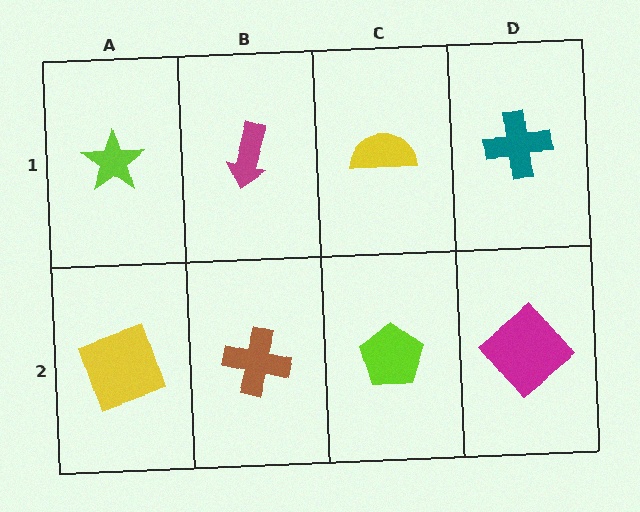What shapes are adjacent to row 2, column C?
A yellow semicircle (row 1, column C), a brown cross (row 2, column B), a magenta diamond (row 2, column D).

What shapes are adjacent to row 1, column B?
A brown cross (row 2, column B), a lime star (row 1, column A), a yellow semicircle (row 1, column C).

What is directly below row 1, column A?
A yellow square.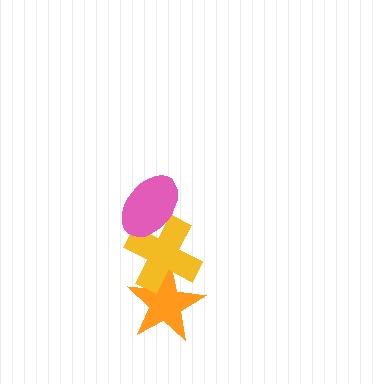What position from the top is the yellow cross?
The yellow cross is 2nd from the top.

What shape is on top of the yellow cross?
The pink ellipse is on top of the yellow cross.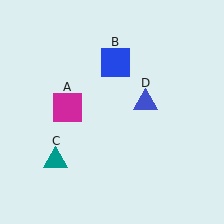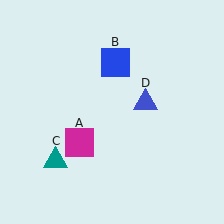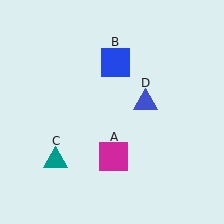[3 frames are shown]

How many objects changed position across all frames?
1 object changed position: magenta square (object A).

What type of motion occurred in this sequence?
The magenta square (object A) rotated counterclockwise around the center of the scene.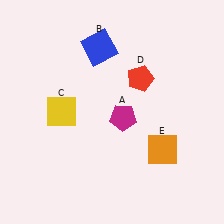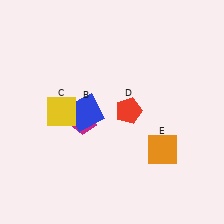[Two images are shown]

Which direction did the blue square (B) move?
The blue square (B) moved down.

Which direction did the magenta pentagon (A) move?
The magenta pentagon (A) moved left.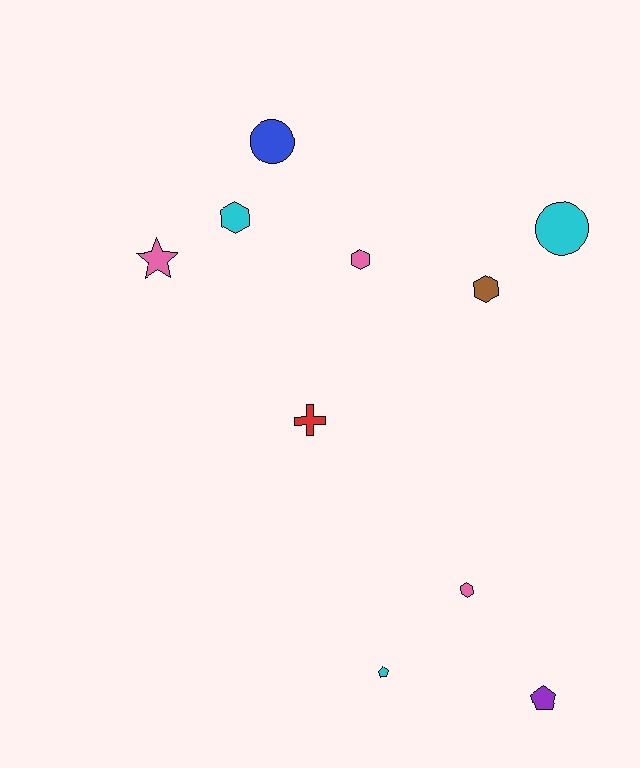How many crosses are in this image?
There is 1 cross.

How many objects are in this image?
There are 10 objects.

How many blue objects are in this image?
There is 1 blue object.